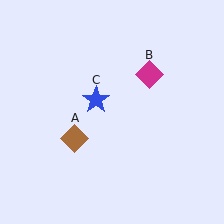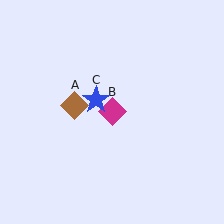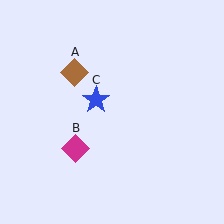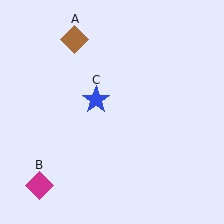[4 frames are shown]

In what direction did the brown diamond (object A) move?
The brown diamond (object A) moved up.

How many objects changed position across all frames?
2 objects changed position: brown diamond (object A), magenta diamond (object B).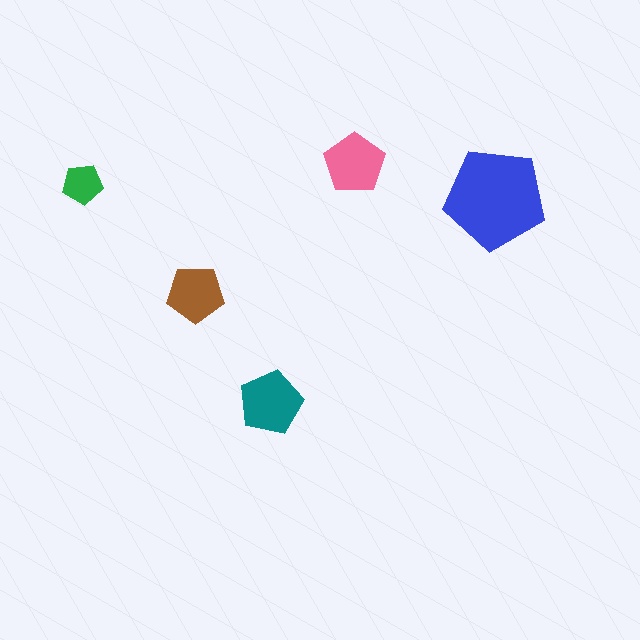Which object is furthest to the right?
The blue pentagon is rightmost.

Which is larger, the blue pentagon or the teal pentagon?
The blue one.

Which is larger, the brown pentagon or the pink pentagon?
The pink one.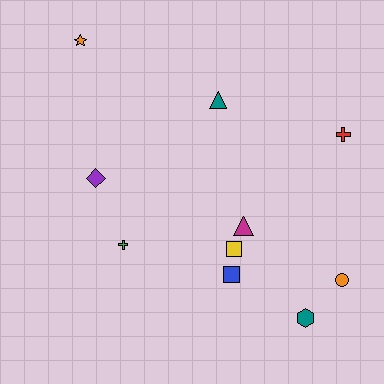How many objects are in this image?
There are 10 objects.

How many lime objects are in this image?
There are no lime objects.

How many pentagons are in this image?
There are no pentagons.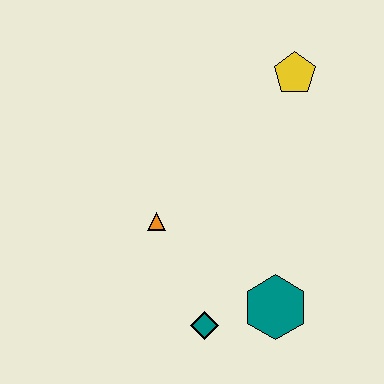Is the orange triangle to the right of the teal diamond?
No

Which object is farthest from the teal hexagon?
The yellow pentagon is farthest from the teal hexagon.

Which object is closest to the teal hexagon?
The teal diamond is closest to the teal hexagon.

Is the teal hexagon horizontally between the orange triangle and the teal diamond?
No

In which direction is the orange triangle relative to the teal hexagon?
The orange triangle is to the left of the teal hexagon.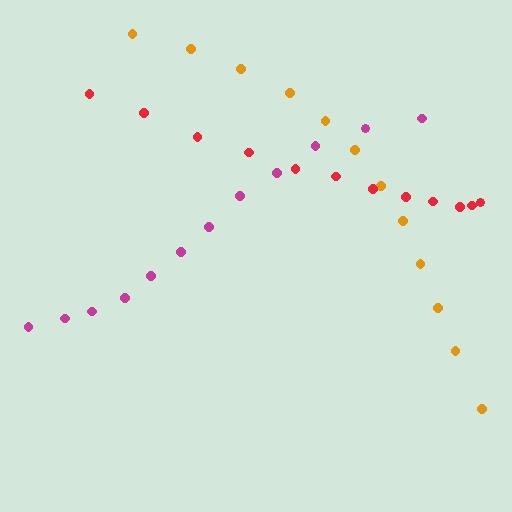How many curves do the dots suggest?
There are 3 distinct paths.